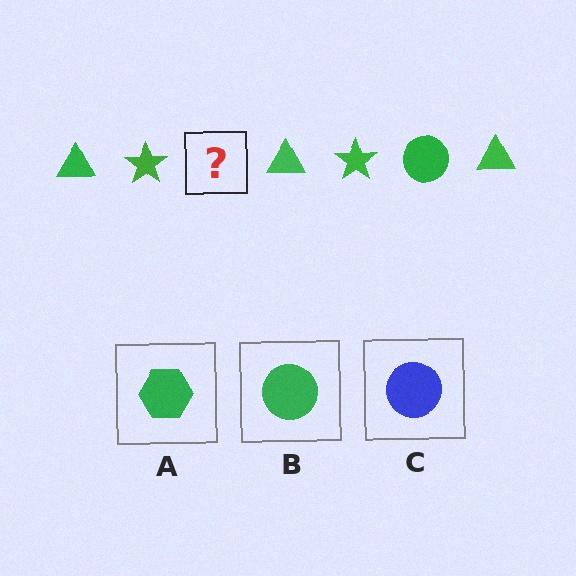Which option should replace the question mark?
Option B.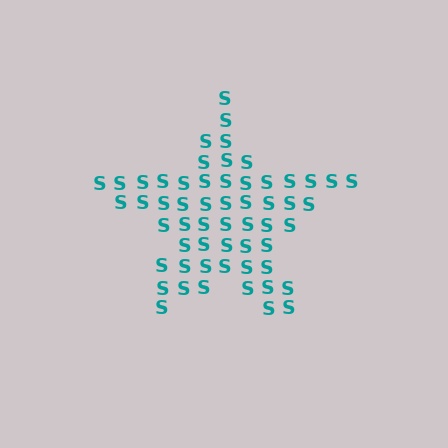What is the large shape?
The large shape is a star.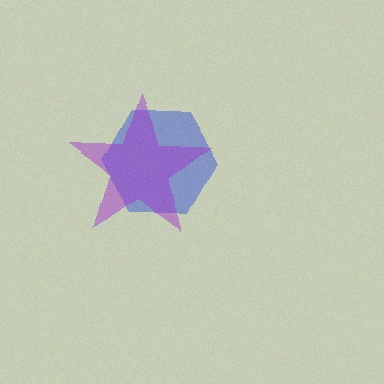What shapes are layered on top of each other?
The layered shapes are: a blue hexagon, a purple star.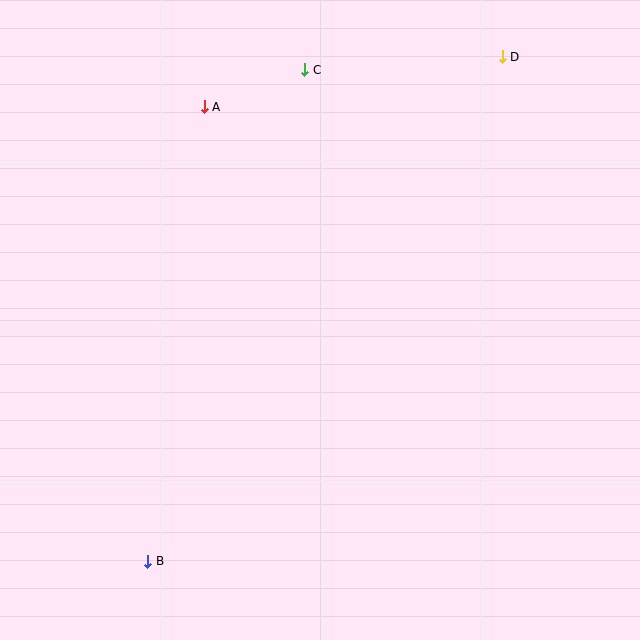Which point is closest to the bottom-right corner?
Point B is closest to the bottom-right corner.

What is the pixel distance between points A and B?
The distance between A and B is 458 pixels.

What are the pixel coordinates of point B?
Point B is at (148, 561).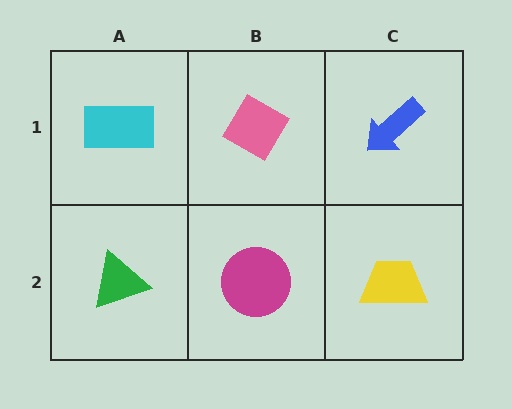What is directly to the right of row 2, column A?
A magenta circle.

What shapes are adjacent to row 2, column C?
A blue arrow (row 1, column C), a magenta circle (row 2, column B).